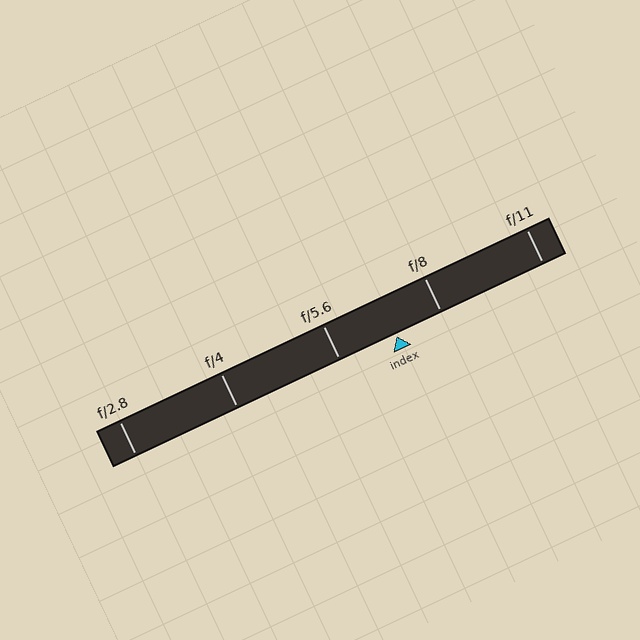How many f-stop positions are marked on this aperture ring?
There are 5 f-stop positions marked.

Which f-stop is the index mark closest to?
The index mark is closest to f/8.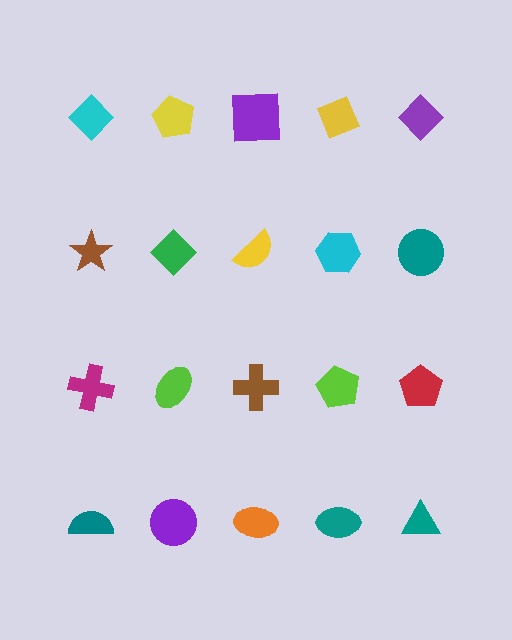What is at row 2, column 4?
A cyan hexagon.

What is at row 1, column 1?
A cyan diamond.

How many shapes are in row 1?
5 shapes.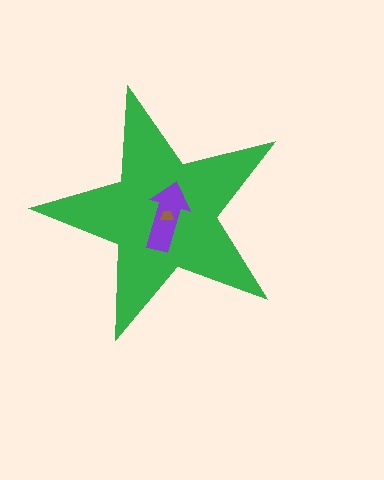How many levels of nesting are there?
3.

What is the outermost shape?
The green star.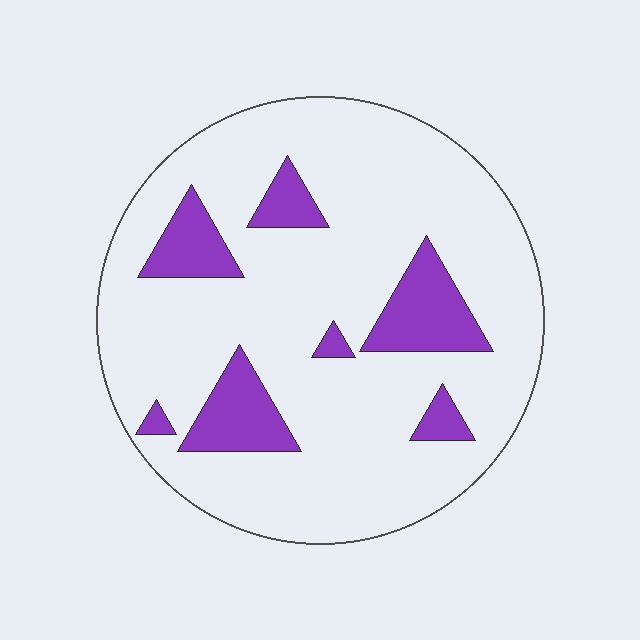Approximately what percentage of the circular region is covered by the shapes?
Approximately 15%.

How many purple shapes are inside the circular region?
7.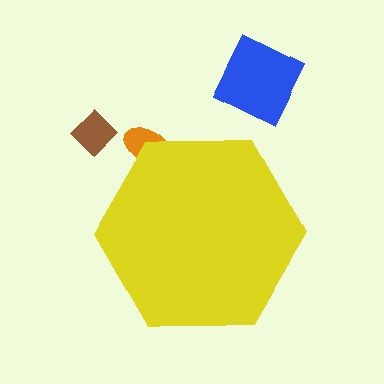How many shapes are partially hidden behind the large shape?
1 shape is partially hidden.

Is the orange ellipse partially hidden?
Yes, the orange ellipse is partially hidden behind the yellow hexagon.